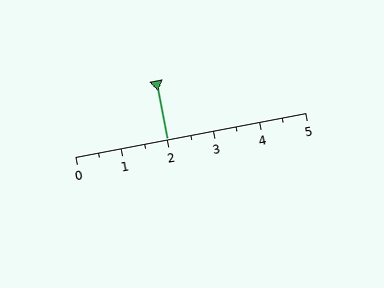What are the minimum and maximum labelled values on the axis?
The axis runs from 0 to 5.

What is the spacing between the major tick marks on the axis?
The major ticks are spaced 1 apart.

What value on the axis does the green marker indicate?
The marker indicates approximately 2.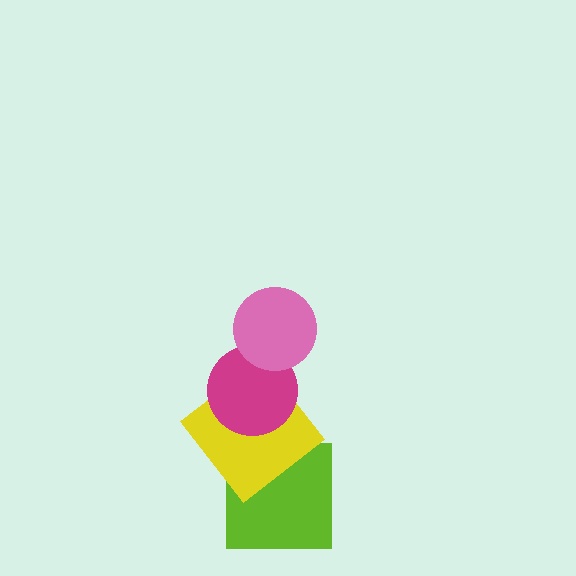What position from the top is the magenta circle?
The magenta circle is 2nd from the top.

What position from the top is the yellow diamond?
The yellow diamond is 3rd from the top.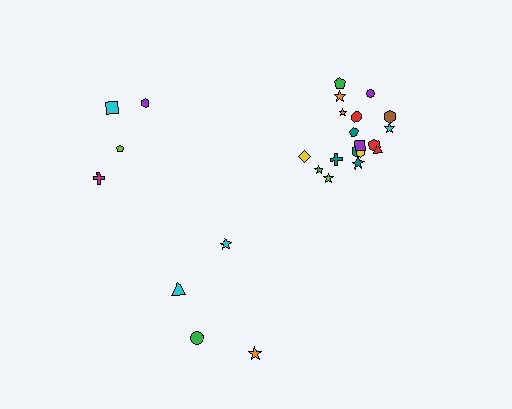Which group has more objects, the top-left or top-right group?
The top-right group.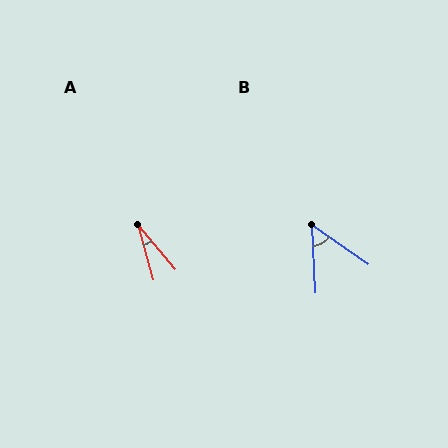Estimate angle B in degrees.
Approximately 52 degrees.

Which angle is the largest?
B, at approximately 52 degrees.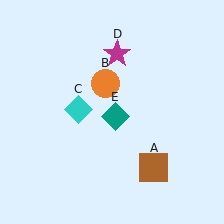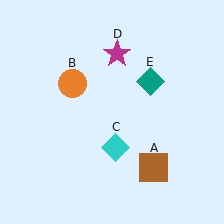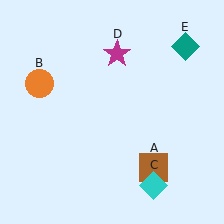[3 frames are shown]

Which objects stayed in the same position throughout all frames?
Brown square (object A) and magenta star (object D) remained stationary.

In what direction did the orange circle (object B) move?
The orange circle (object B) moved left.